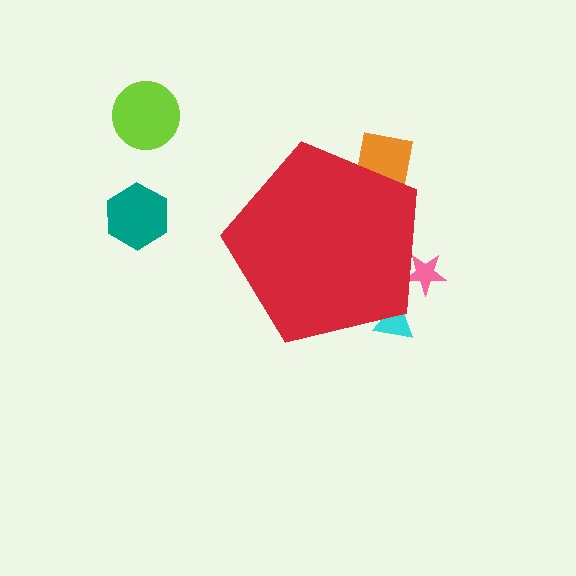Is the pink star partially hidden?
Yes, the pink star is partially hidden behind the red pentagon.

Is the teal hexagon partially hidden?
No, the teal hexagon is fully visible.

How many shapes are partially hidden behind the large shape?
4 shapes are partially hidden.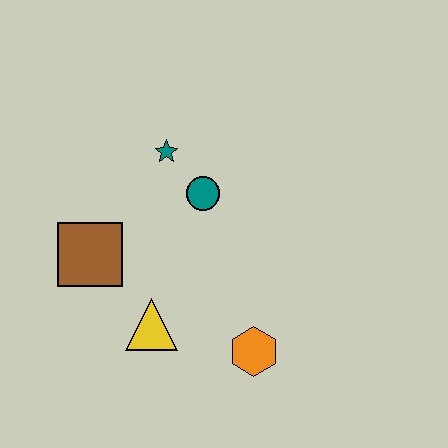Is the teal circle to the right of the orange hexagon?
No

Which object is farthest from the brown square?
The orange hexagon is farthest from the brown square.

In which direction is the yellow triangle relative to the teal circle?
The yellow triangle is below the teal circle.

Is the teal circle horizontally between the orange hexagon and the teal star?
Yes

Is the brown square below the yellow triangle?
No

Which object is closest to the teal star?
The teal circle is closest to the teal star.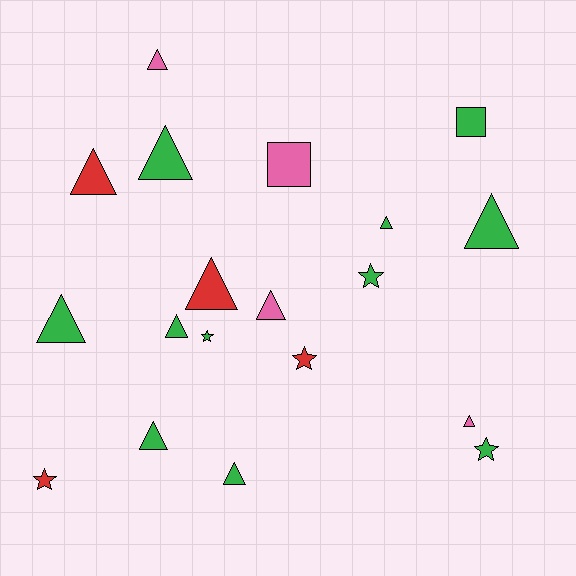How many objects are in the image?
There are 19 objects.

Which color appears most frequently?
Green, with 11 objects.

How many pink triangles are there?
There are 3 pink triangles.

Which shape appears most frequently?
Triangle, with 12 objects.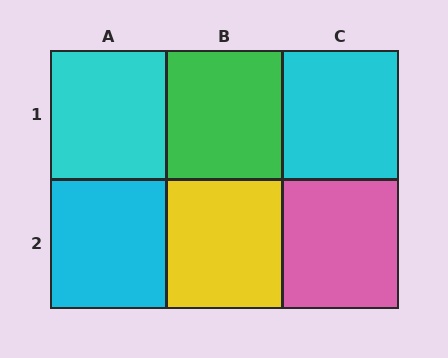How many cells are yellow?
1 cell is yellow.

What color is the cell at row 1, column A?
Cyan.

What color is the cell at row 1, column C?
Cyan.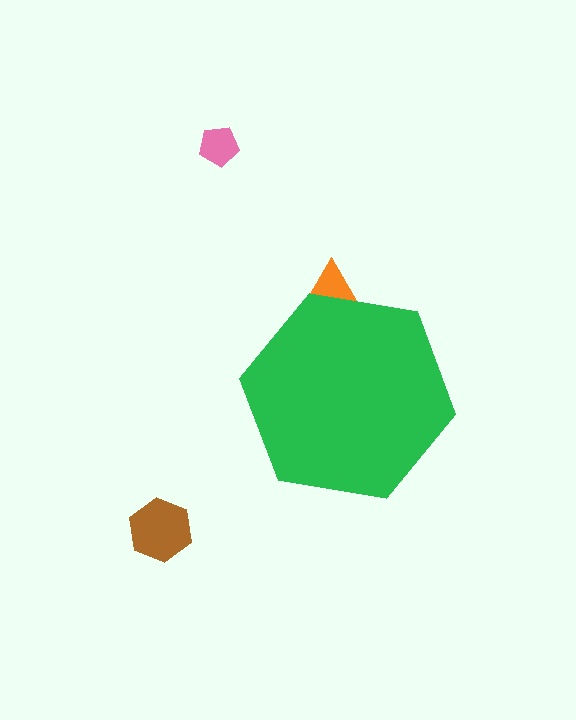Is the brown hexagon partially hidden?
No, the brown hexagon is fully visible.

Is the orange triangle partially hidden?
Yes, the orange triangle is partially hidden behind the green hexagon.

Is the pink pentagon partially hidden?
No, the pink pentagon is fully visible.